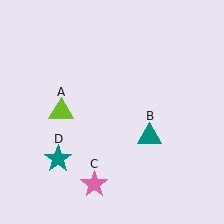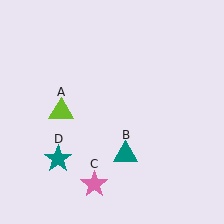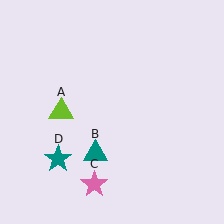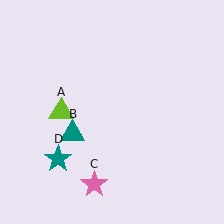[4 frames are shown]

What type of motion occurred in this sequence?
The teal triangle (object B) rotated clockwise around the center of the scene.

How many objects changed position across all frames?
1 object changed position: teal triangle (object B).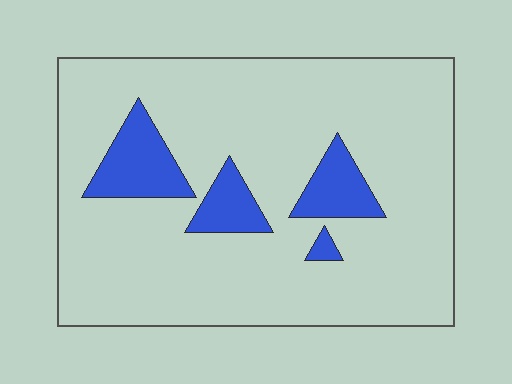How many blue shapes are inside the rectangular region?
4.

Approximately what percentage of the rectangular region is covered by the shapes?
Approximately 15%.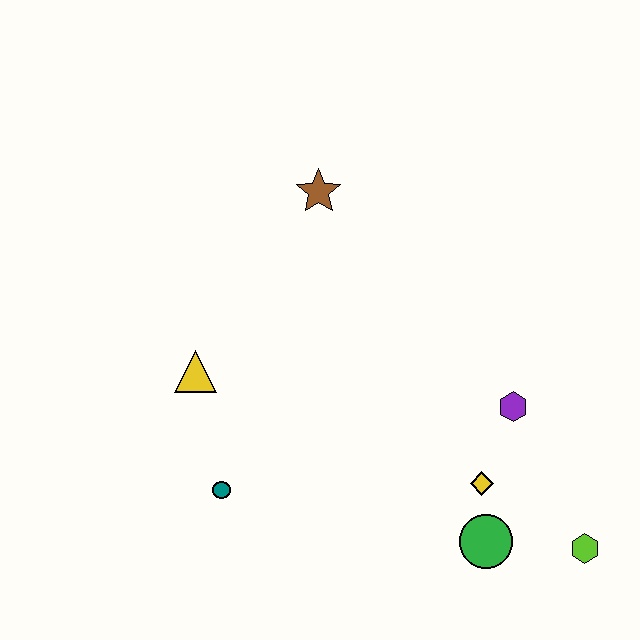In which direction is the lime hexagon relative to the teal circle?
The lime hexagon is to the right of the teal circle.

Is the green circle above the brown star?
No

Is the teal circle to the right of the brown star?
No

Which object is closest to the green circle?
The yellow diamond is closest to the green circle.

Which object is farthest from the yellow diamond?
The brown star is farthest from the yellow diamond.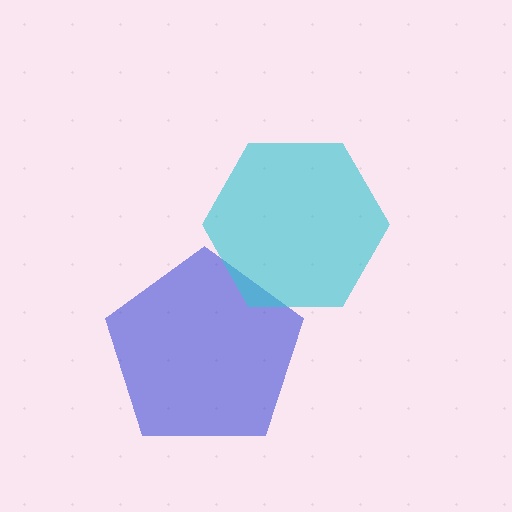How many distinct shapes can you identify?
There are 2 distinct shapes: a blue pentagon, a cyan hexagon.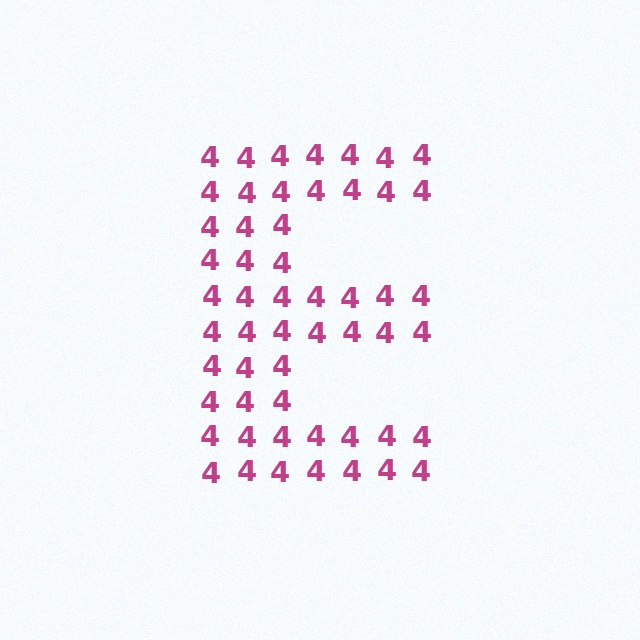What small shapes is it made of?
It is made of small digit 4's.